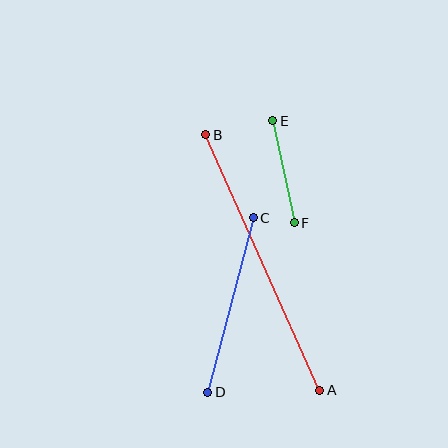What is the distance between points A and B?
The distance is approximately 280 pixels.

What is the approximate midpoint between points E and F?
The midpoint is at approximately (283, 172) pixels.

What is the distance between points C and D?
The distance is approximately 180 pixels.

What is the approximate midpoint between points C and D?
The midpoint is at approximately (231, 305) pixels.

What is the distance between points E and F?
The distance is approximately 105 pixels.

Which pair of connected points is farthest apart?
Points A and B are farthest apart.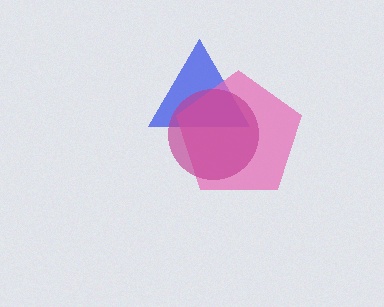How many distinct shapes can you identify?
There are 3 distinct shapes: a blue triangle, a pink pentagon, a magenta circle.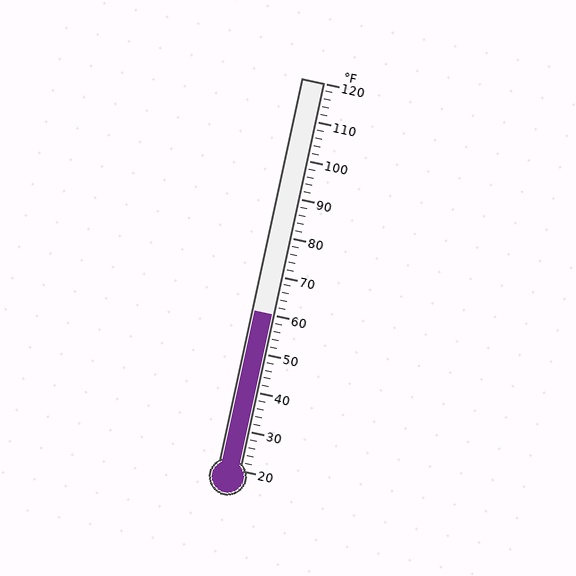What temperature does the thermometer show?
The thermometer shows approximately 60°F.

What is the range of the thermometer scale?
The thermometer scale ranges from 20°F to 120°F.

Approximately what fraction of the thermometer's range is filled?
The thermometer is filled to approximately 40% of its range.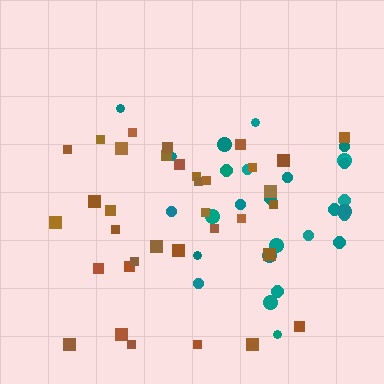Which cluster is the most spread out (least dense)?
Brown.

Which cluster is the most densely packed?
Teal.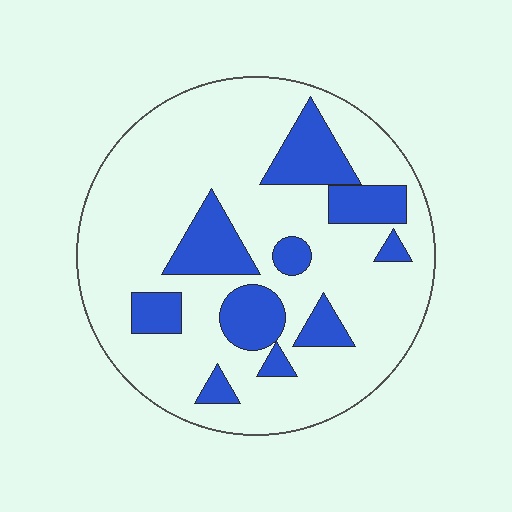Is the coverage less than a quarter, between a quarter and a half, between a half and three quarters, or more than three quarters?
Less than a quarter.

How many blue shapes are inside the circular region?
10.